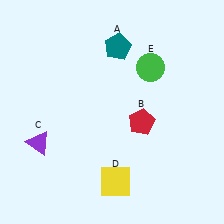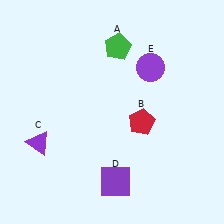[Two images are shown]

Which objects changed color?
A changed from teal to green. D changed from yellow to purple. E changed from green to purple.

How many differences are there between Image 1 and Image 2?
There are 3 differences between the two images.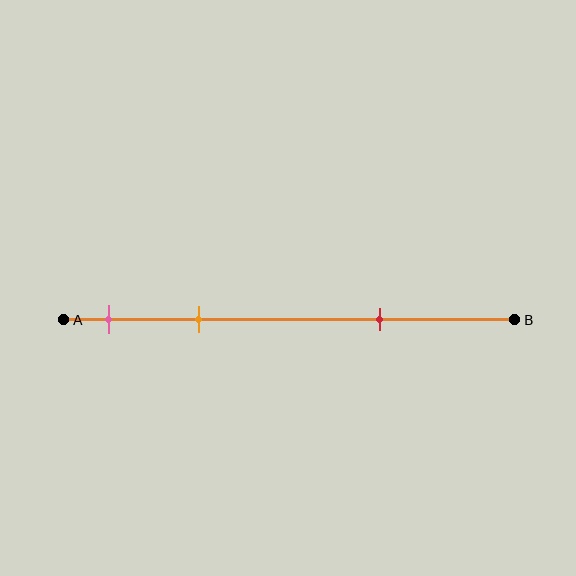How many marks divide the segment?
There are 3 marks dividing the segment.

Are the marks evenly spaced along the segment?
No, the marks are not evenly spaced.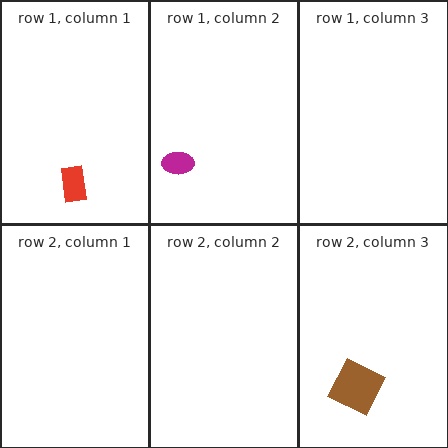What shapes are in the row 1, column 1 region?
The red rectangle.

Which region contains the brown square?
The row 2, column 3 region.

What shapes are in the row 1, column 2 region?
The magenta ellipse.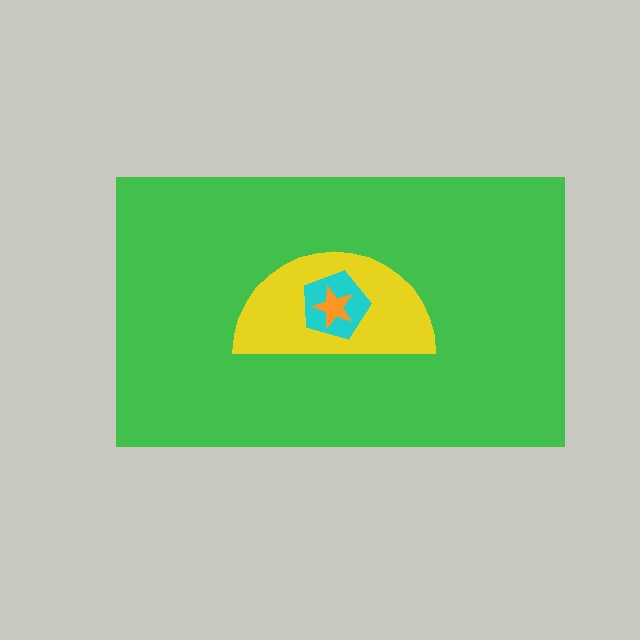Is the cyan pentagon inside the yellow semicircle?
Yes.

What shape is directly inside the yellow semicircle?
The cyan pentagon.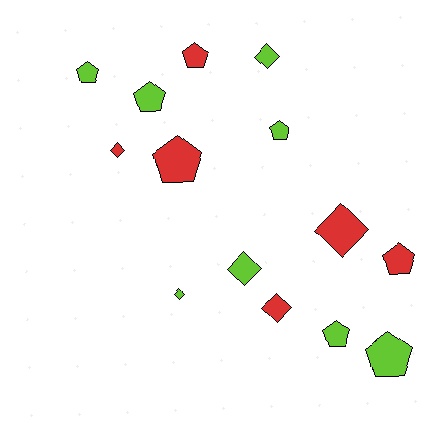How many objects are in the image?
There are 14 objects.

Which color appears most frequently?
Lime, with 8 objects.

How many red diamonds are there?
There are 3 red diamonds.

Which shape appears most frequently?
Pentagon, with 8 objects.